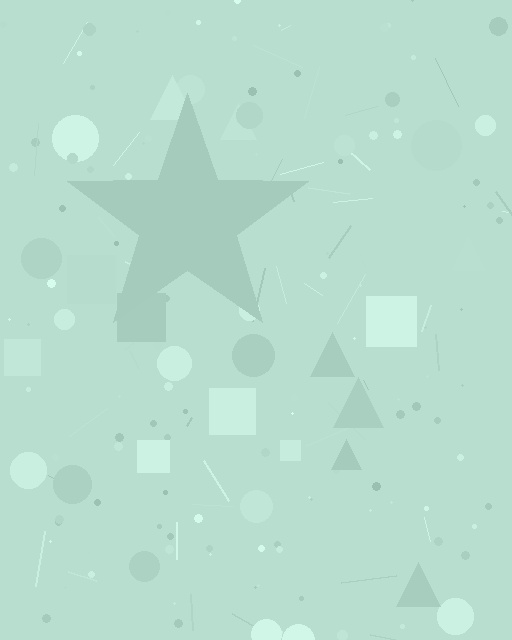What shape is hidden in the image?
A star is hidden in the image.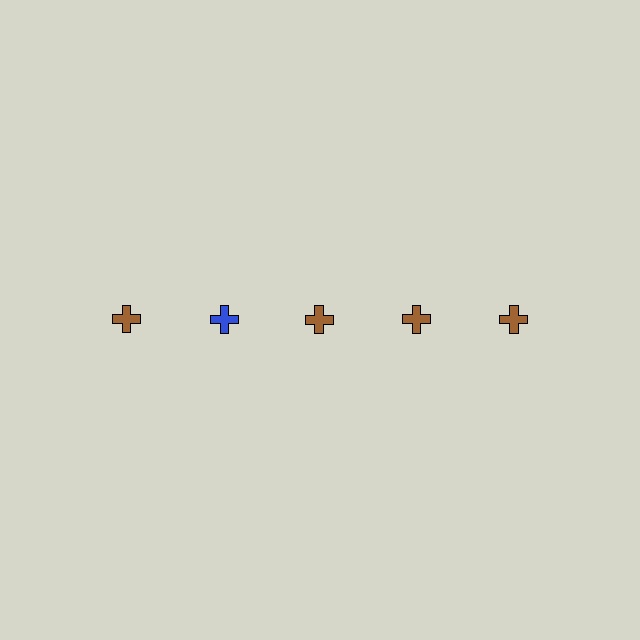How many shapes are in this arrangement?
There are 5 shapes arranged in a grid pattern.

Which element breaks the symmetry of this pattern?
The blue cross in the top row, second from left column breaks the symmetry. All other shapes are brown crosses.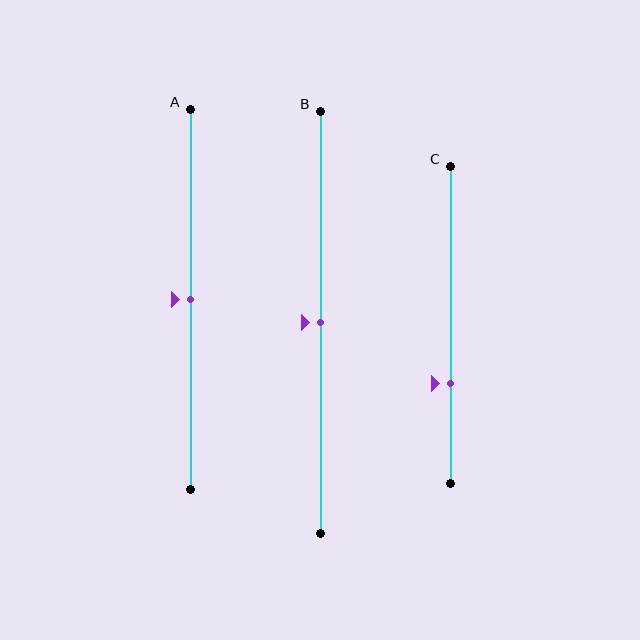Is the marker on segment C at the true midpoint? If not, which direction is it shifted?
No, the marker on segment C is shifted downward by about 18% of the segment length.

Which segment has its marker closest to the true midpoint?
Segment A has its marker closest to the true midpoint.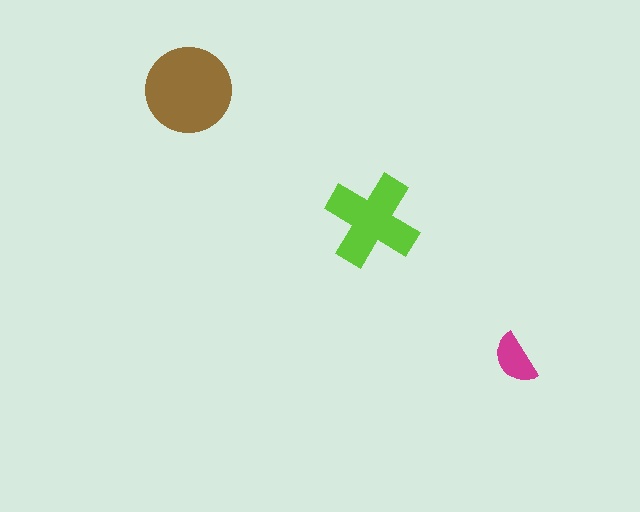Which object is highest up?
The brown circle is topmost.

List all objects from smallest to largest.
The magenta semicircle, the lime cross, the brown circle.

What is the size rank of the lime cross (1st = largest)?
2nd.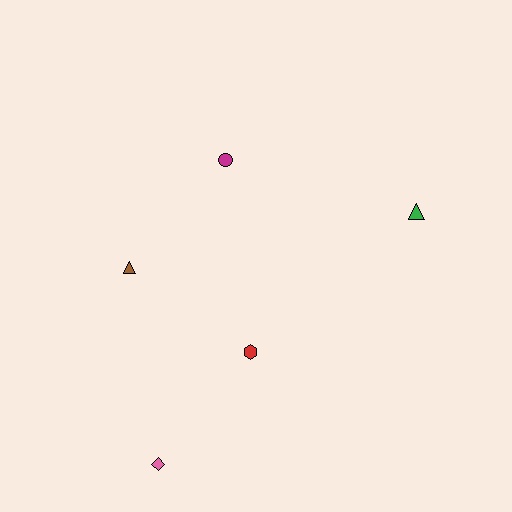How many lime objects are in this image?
There are no lime objects.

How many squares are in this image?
There are no squares.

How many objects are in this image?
There are 5 objects.